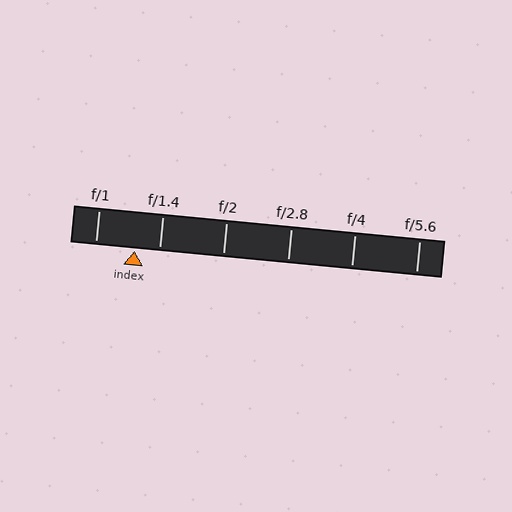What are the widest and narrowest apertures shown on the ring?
The widest aperture shown is f/1 and the narrowest is f/5.6.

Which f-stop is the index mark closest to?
The index mark is closest to f/1.4.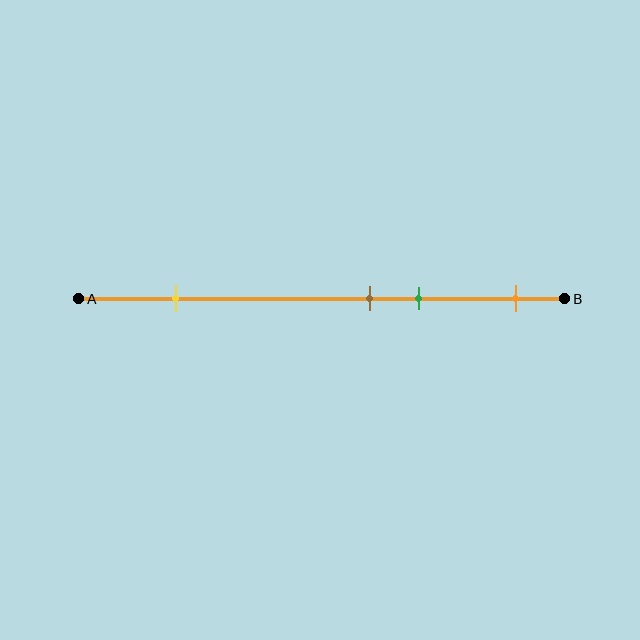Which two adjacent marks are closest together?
The brown and green marks are the closest adjacent pair.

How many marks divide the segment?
There are 4 marks dividing the segment.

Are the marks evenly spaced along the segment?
No, the marks are not evenly spaced.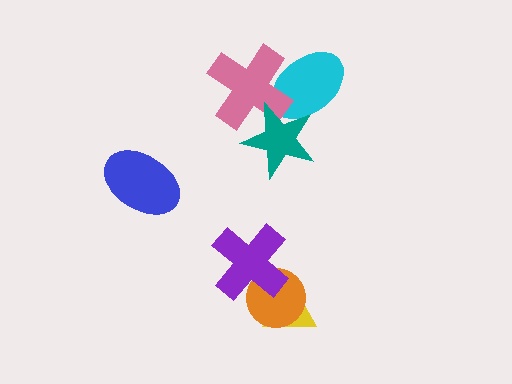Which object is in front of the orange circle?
The purple cross is in front of the orange circle.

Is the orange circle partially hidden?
Yes, it is partially covered by another shape.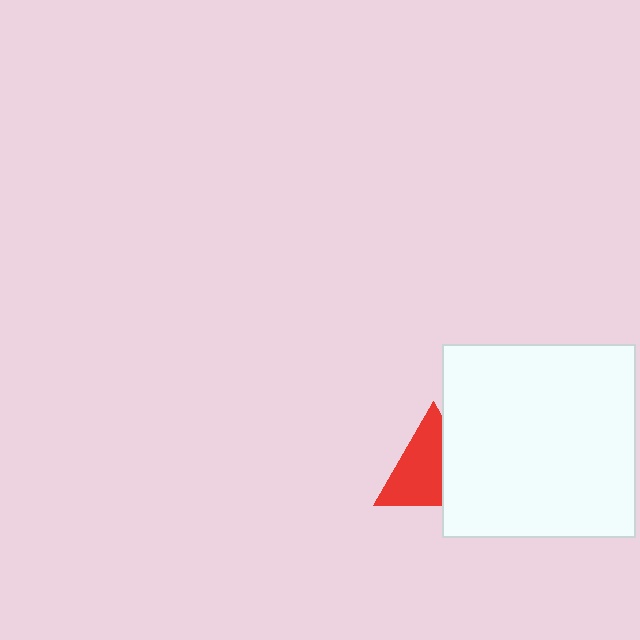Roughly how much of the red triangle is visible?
About half of it is visible (roughly 62%).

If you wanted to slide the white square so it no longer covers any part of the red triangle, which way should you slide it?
Slide it right — that is the most direct way to separate the two shapes.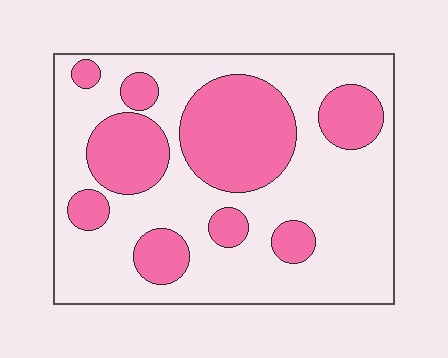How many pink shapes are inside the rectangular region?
9.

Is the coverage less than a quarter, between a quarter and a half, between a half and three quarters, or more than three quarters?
Between a quarter and a half.